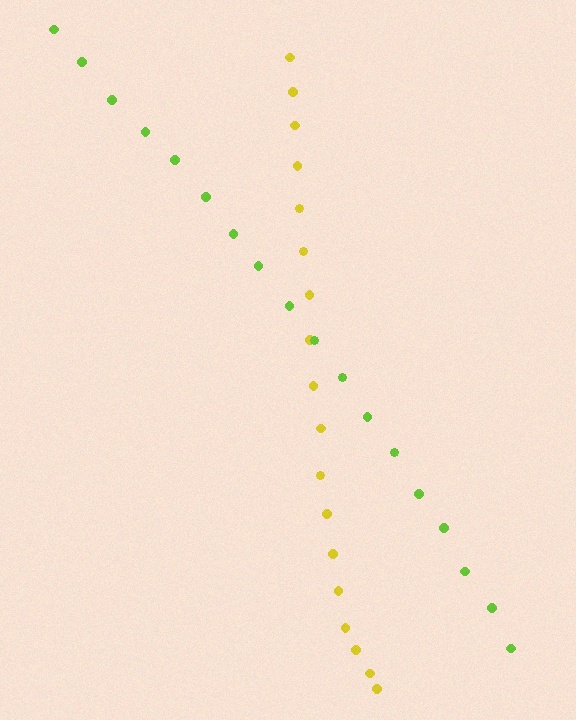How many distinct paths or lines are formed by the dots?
There are 2 distinct paths.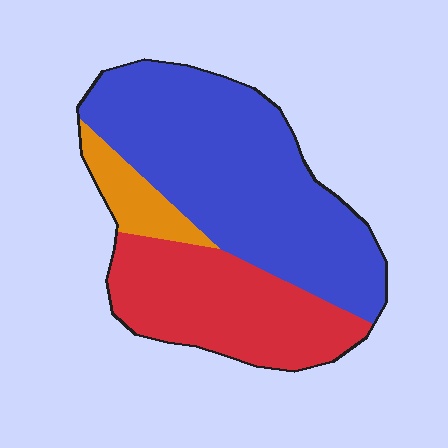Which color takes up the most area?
Blue, at roughly 60%.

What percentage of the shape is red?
Red takes up about one third (1/3) of the shape.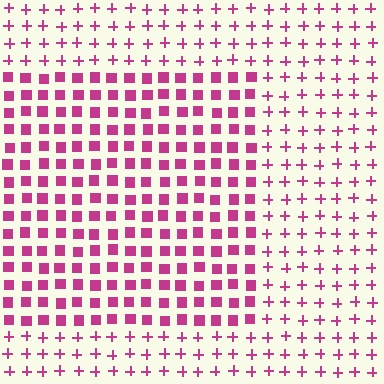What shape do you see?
I see a rectangle.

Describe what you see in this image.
The image is filled with small magenta elements arranged in a uniform grid. A rectangle-shaped region contains squares, while the surrounding area contains plus signs. The boundary is defined purely by the change in element shape.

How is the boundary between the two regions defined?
The boundary is defined by a change in element shape: squares inside vs. plus signs outside. All elements share the same color and spacing.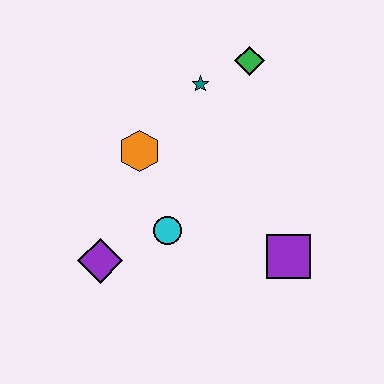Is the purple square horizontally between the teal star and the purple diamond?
No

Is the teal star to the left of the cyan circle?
No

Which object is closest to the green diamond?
The teal star is closest to the green diamond.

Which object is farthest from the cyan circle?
The green diamond is farthest from the cyan circle.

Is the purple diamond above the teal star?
No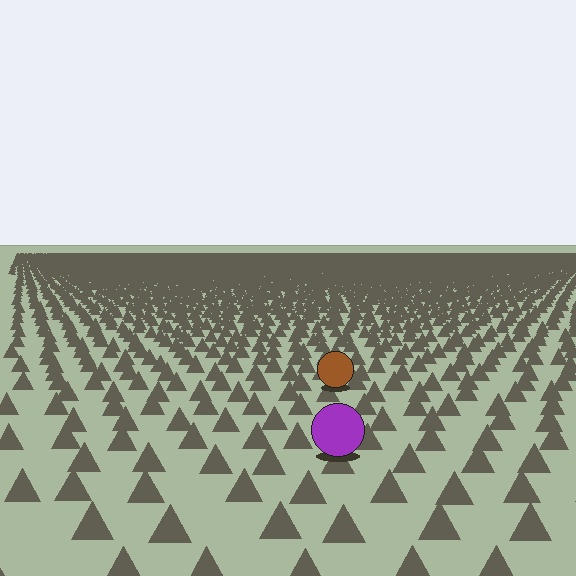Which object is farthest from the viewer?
The brown circle is farthest from the viewer. It appears smaller and the ground texture around it is denser.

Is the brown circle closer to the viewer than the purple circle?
No. The purple circle is closer — you can tell from the texture gradient: the ground texture is coarser near it.